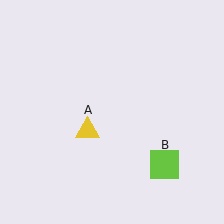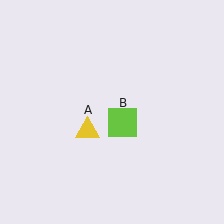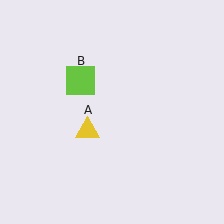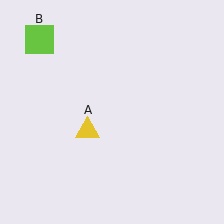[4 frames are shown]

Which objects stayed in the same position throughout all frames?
Yellow triangle (object A) remained stationary.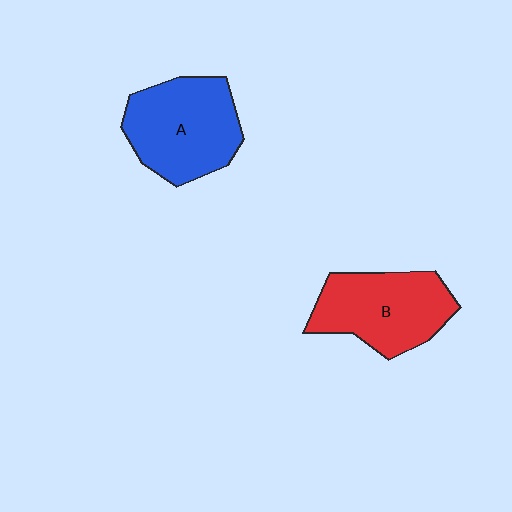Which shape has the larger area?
Shape A (blue).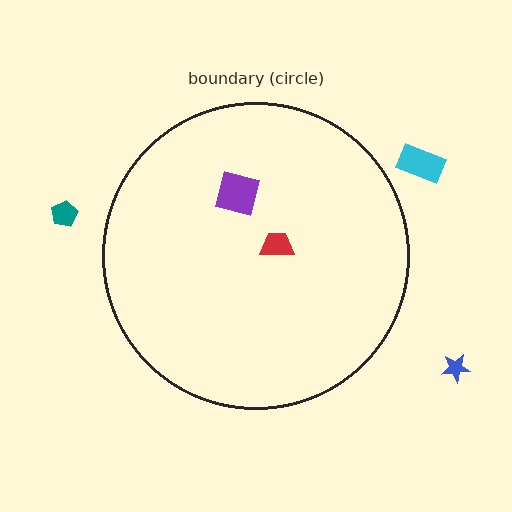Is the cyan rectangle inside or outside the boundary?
Outside.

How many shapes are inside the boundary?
2 inside, 3 outside.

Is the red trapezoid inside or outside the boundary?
Inside.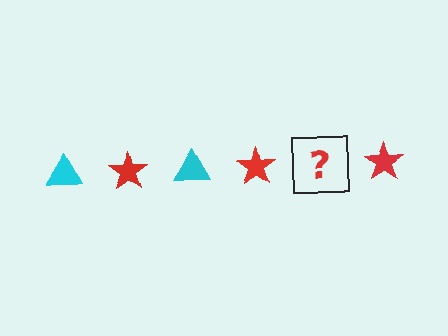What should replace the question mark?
The question mark should be replaced with a cyan triangle.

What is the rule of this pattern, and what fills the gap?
The rule is that the pattern alternates between cyan triangle and red star. The gap should be filled with a cyan triangle.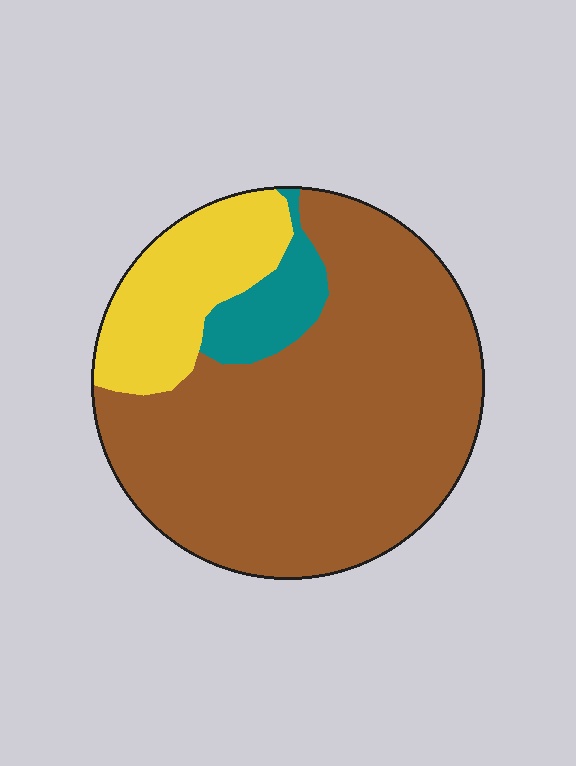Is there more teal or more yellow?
Yellow.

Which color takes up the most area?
Brown, at roughly 75%.